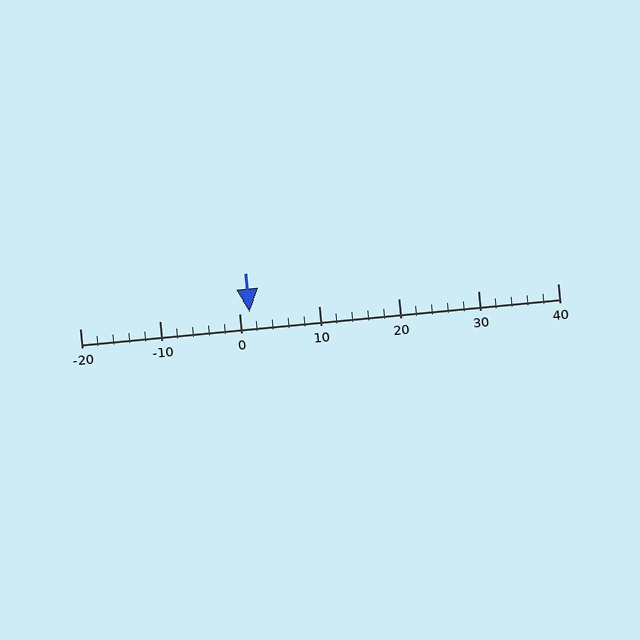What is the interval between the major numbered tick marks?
The major tick marks are spaced 10 units apart.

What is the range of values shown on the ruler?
The ruler shows values from -20 to 40.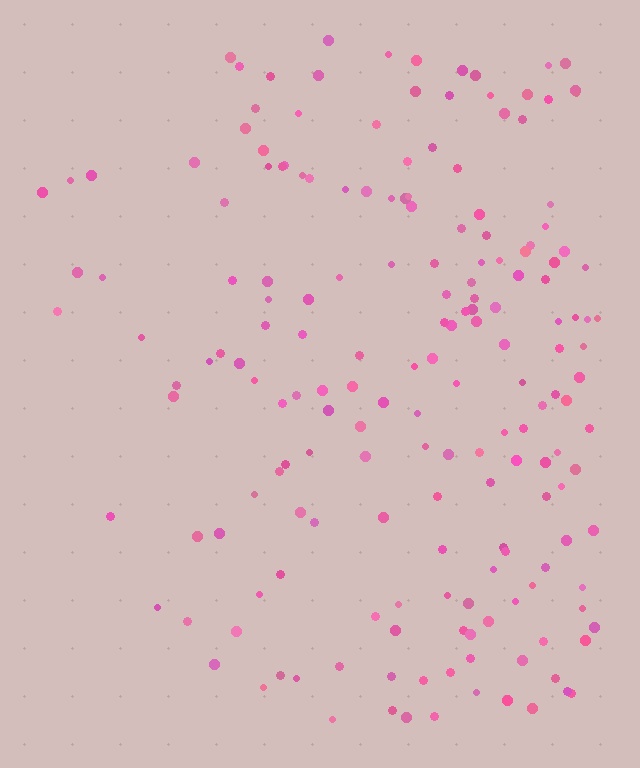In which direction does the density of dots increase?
From left to right, with the right side densest.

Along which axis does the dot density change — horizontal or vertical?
Horizontal.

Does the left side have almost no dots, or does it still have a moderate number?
Still a moderate number, just noticeably fewer than the right.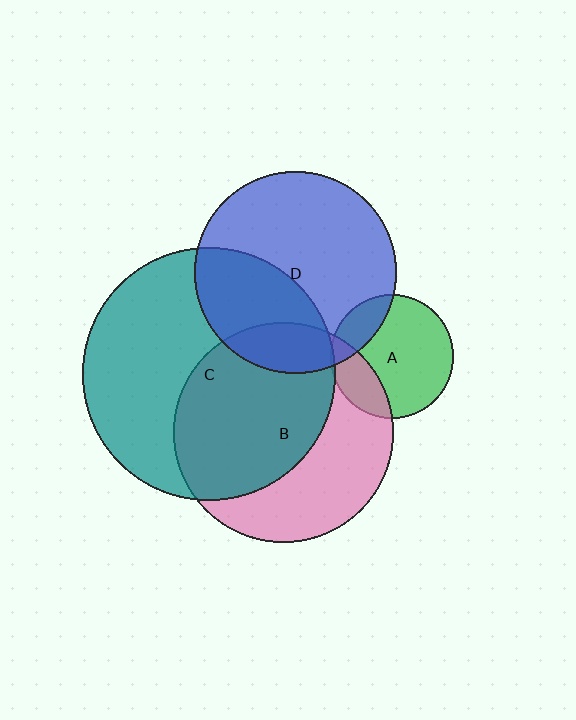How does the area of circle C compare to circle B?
Approximately 1.3 times.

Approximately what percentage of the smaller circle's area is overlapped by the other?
Approximately 5%.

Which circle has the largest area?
Circle C (teal).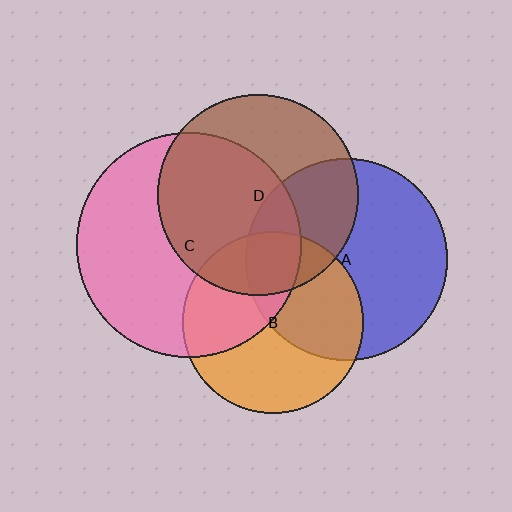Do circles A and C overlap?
Yes.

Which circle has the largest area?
Circle C (pink).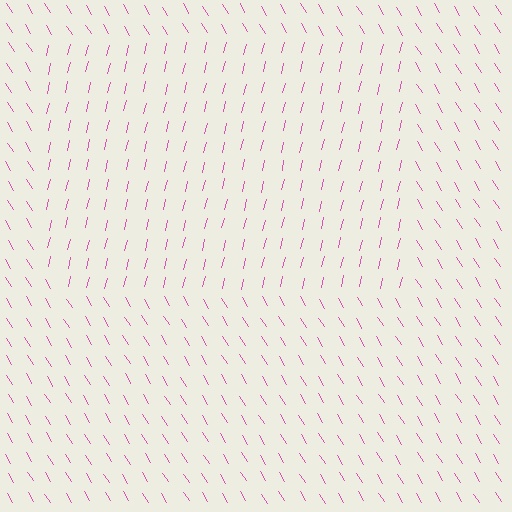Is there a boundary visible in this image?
Yes, there is a texture boundary formed by a change in line orientation.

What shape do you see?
I see a rectangle.